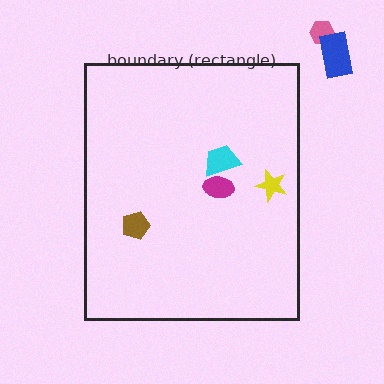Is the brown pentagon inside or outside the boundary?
Inside.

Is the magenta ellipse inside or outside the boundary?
Inside.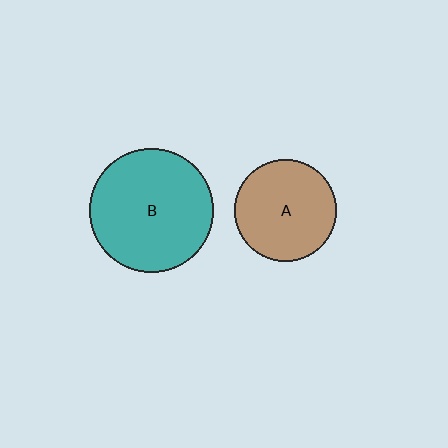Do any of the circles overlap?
No, none of the circles overlap.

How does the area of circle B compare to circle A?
Approximately 1.5 times.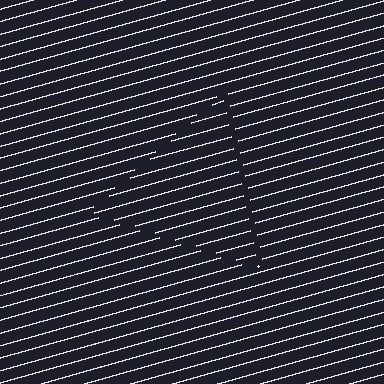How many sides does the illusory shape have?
3 sides — the line-ends trace a triangle.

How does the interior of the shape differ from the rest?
The interior of the shape contains the same grating, shifted by half a period — the contour is defined by the phase discontinuity where line-ends from the inner and outer gratings abut.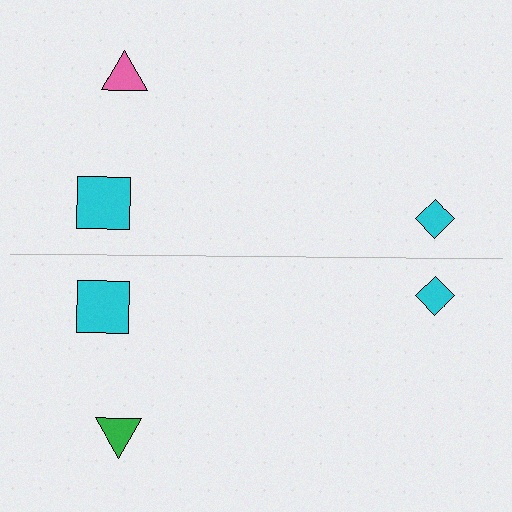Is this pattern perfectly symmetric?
No, the pattern is not perfectly symmetric. The green triangle on the bottom side breaks the symmetry — its mirror counterpart is pink.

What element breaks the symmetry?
The green triangle on the bottom side breaks the symmetry — its mirror counterpart is pink.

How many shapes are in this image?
There are 6 shapes in this image.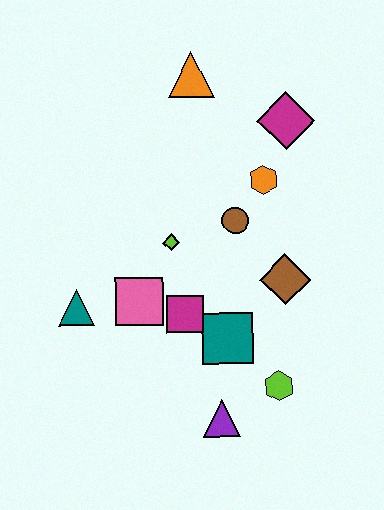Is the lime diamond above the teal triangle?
Yes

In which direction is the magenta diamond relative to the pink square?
The magenta diamond is above the pink square.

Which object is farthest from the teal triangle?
The magenta diamond is farthest from the teal triangle.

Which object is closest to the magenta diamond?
The orange hexagon is closest to the magenta diamond.